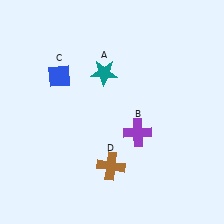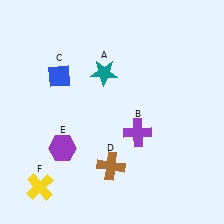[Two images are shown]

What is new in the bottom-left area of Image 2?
A yellow cross (F) was added in the bottom-left area of Image 2.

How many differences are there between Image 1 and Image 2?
There are 2 differences between the two images.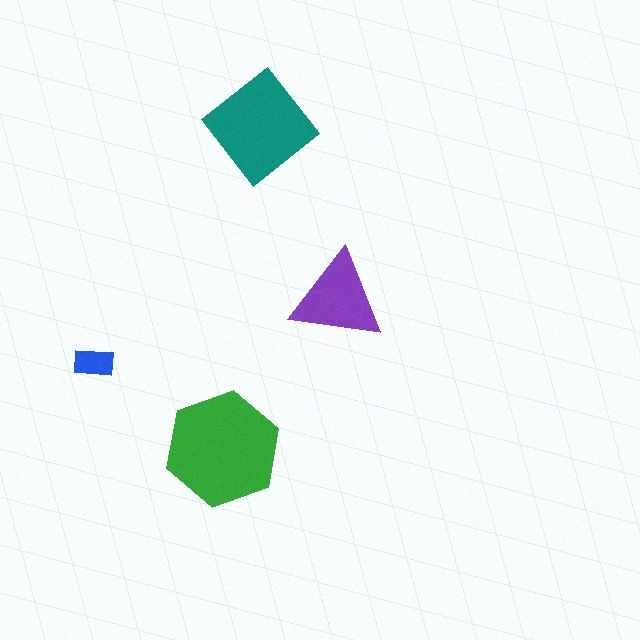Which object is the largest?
The green hexagon.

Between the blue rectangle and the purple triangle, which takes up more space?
The purple triangle.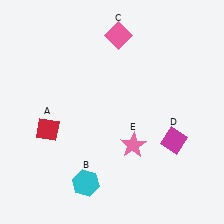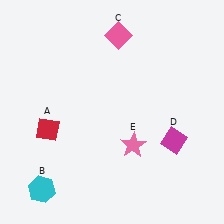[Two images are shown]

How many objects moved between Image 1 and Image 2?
1 object moved between the two images.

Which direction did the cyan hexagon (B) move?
The cyan hexagon (B) moved left.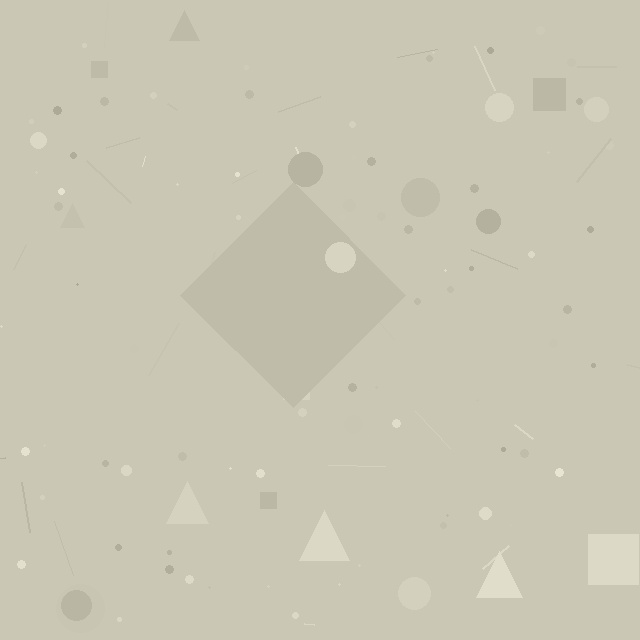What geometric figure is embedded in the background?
A diamond is embedded in the background.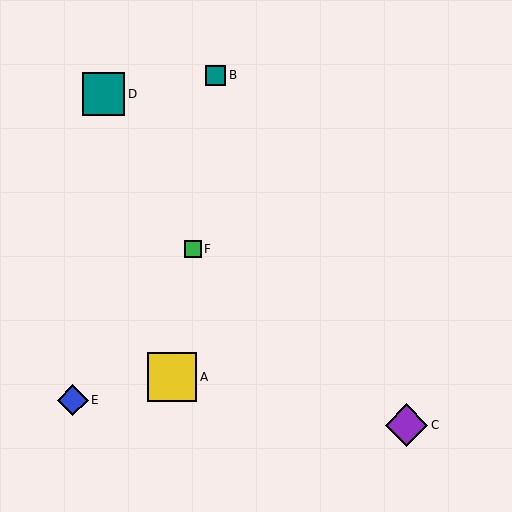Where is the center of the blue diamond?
The center of the blue diamond is at (73, 400).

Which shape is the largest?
The yellow square (labeled A) is the largest.